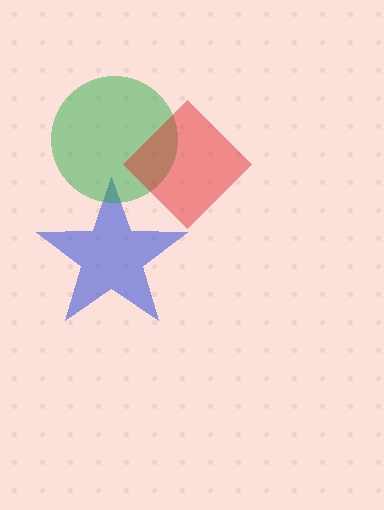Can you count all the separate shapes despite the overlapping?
Yes, there are 3 separate shapes.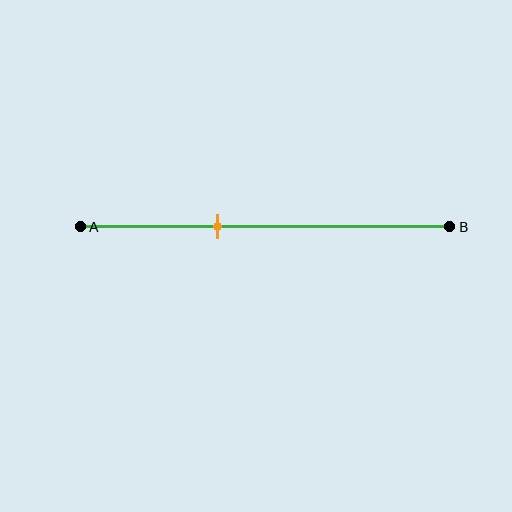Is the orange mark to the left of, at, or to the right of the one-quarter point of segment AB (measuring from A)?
The orange mark is to the right of the one-quarter point of segment AB.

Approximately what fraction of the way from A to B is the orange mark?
The orange mark is approximately 35% of the way from A to B.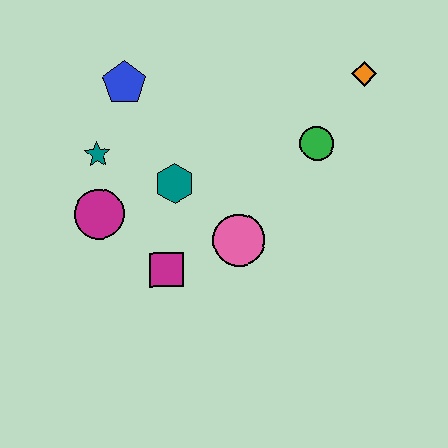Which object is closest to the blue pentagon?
The teal star is closest to the blue pentagon.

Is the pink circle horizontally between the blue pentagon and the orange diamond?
Yes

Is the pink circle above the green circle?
No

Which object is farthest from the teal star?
The orange diamond is farthest from the teal star.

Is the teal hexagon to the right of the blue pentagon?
Yes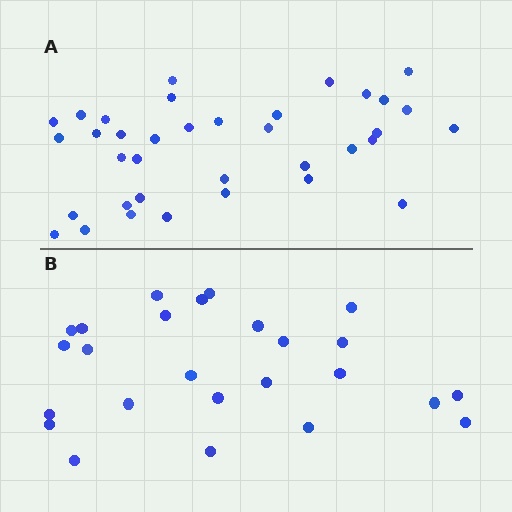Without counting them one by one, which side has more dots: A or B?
Region A (the top region) has more dots.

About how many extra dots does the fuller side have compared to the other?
Region A has roughly 12 or so more dots than region B.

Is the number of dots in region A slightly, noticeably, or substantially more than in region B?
Region A has noticeably more, but not dramatically so. The ratio is roughly 1.4 to 1.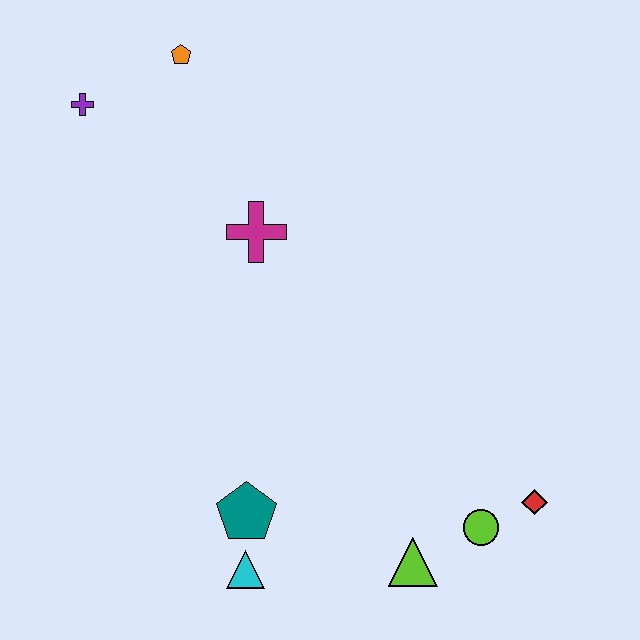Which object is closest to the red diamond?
The lime circle is closest to the red diamond.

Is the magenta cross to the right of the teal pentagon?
Yes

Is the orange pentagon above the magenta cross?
Yes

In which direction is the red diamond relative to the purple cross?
The red diamond is to the right of the purple cross.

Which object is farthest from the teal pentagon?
The orange pentagon is farthest from the teal pentagon.